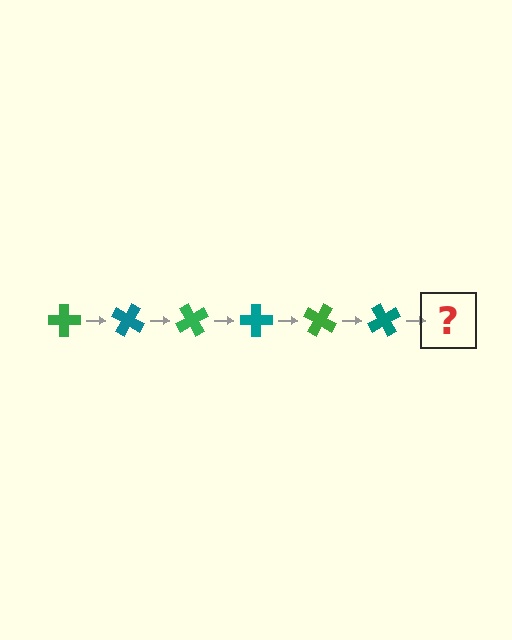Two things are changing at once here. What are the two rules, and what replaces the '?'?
The two rules are that it rotates 30 degrees each step and the color cycles through green and teal. The '?' should be a green cross, rotated 180 degrees from the start.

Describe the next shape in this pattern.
It should be a green cross, rotated 180 degrees from the start.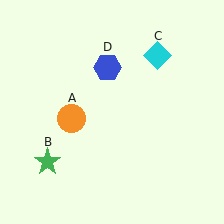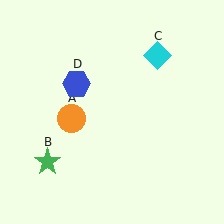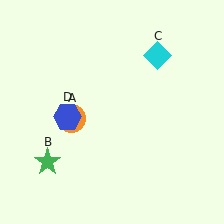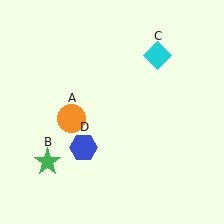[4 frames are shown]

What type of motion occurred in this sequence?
The blue hexagon (object D) rotated counterclockwise around the center of the scene.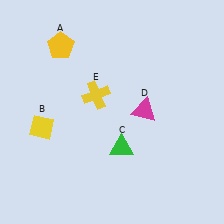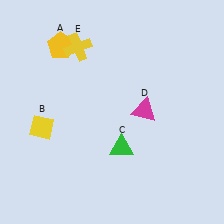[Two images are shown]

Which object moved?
The yellow cross (E) moved up.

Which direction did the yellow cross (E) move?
The yellow cross (E) moved up.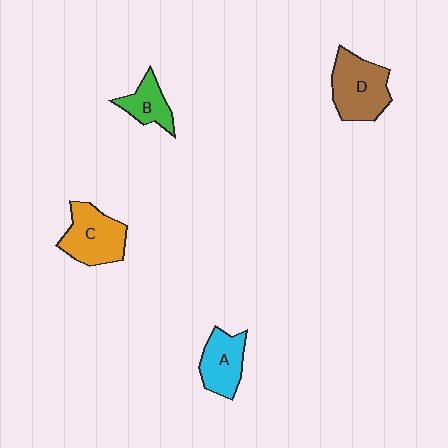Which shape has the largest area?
Shape D (brown).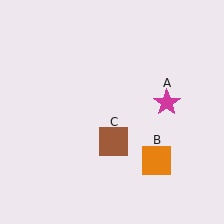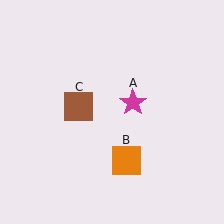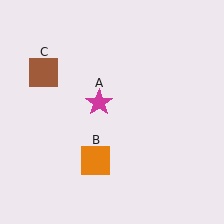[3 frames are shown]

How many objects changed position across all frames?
3 objects changed position: magenta star (object A), orange square (object B), brown square (object C).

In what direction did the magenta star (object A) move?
The magenta star (object A) moved left.